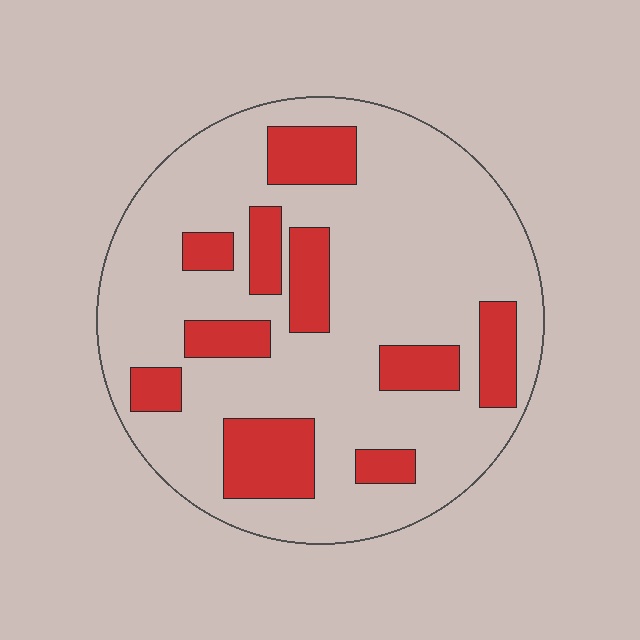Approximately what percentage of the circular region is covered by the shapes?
Approximately 25%.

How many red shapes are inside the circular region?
10.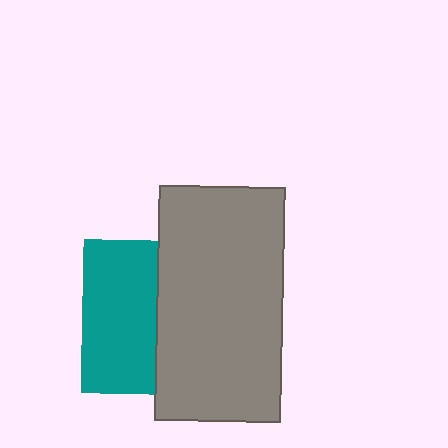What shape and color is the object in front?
The object in front is a gray rectangle.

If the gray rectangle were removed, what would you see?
You would see the complete teal square.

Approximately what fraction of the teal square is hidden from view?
Roughly 53% of the teal square is hidden behind the gray rectangle.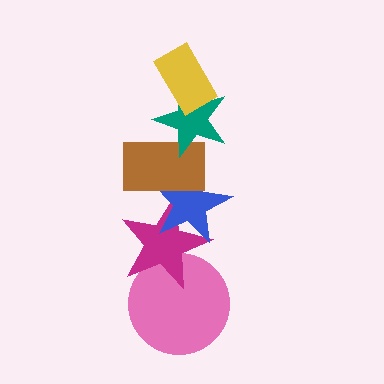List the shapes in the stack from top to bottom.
From top to bottom: the yellow rectangle, the teal star, the brown rectangle, the blue star, the magenta star, the pink circle.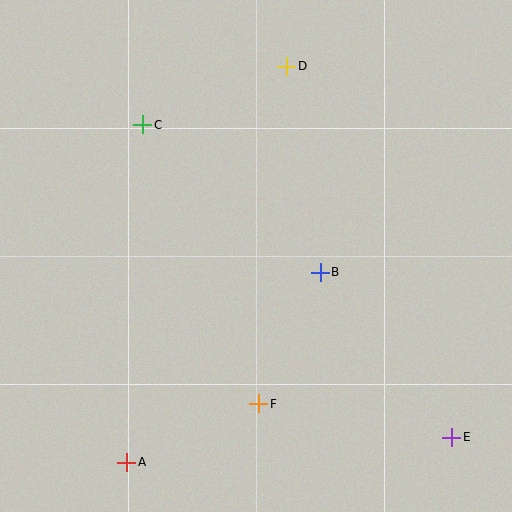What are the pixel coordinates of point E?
Point E is at (452, 437).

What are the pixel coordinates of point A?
Point A is at (127, 462).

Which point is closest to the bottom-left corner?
Point A is closest to the bottom-left corner.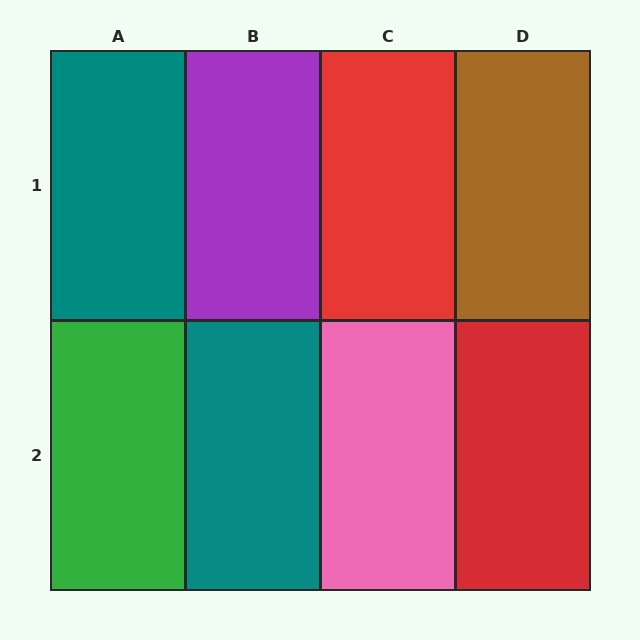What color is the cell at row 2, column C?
Pink.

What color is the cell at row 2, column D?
Red.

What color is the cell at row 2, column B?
Teal.